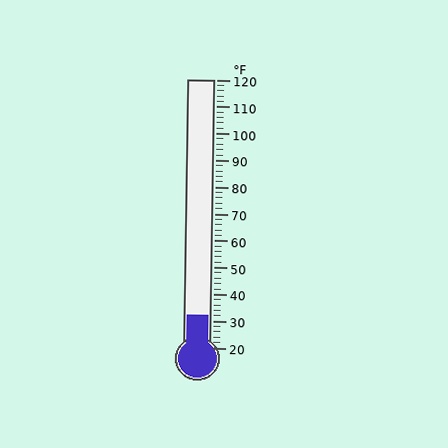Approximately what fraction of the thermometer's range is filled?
The thermometer is filled to approximately 10% of its range.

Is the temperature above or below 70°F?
The temperature is below 70°F.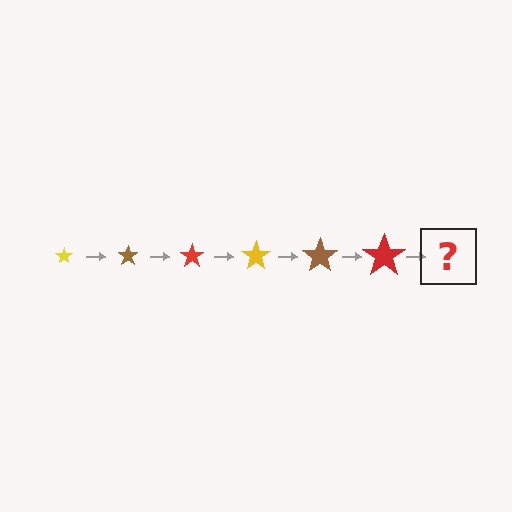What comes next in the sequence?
The next element should be a yellow star, larger than the previous one.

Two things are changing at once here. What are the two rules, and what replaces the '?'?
The two rules are that the star grows larger each step and the color cycles through yellow, brown, and red. The '?' should be a yellow star, larger than the previous one.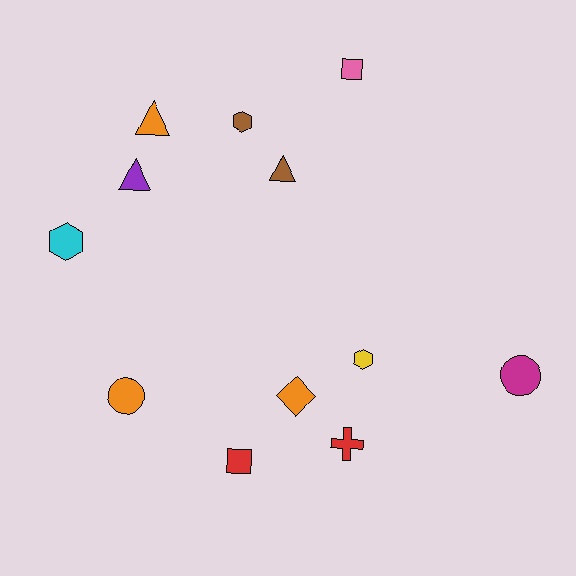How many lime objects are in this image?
There are no lime objects.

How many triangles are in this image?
There are 3 triangles.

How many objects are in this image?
There are 12 objects.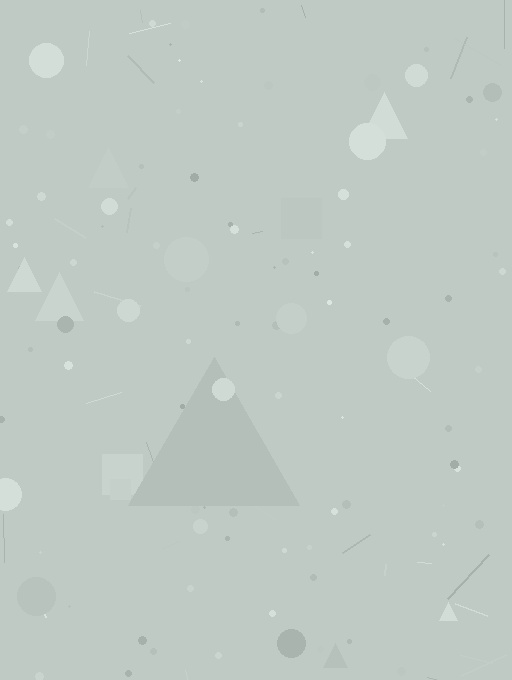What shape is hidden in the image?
A triangle is hidden in the image.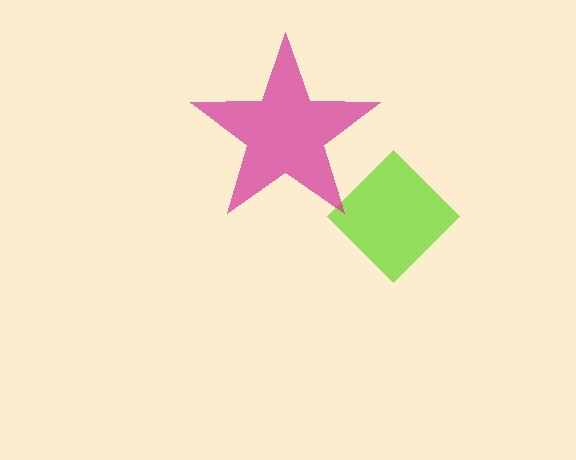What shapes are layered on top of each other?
The layered shapes are: a lime diamond, a magenta star.